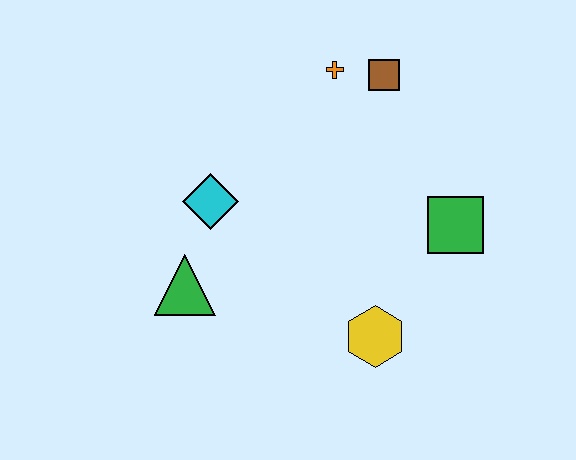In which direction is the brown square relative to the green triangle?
The brown square is above the green triangle.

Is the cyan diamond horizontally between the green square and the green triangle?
Yes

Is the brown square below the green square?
No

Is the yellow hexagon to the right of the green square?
No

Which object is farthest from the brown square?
The green triangle is farthest from the brown square.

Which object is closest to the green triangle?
The cyan diamond is closest to the green triangle.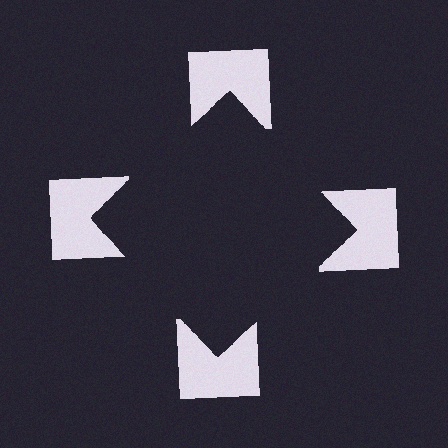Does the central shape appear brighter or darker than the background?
It typically appears slightly darker than the background, even though no actual brightness change is drawn.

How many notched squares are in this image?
There are 4 — one at each vertex of the illusory square.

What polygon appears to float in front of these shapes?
An illusory square — its edges are inferred from the aligned wedge cuts in the notched squares, not physically drawn.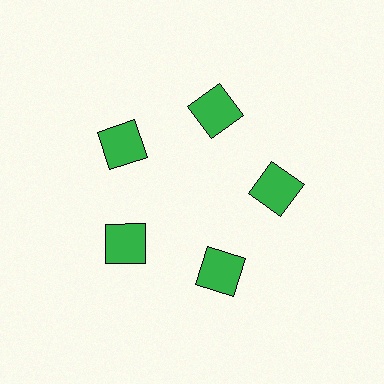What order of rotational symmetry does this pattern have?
This pattern has 5-fold rotational symmetry.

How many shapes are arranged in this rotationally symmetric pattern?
There are 5 shapes, arranged in 5 groups of 1.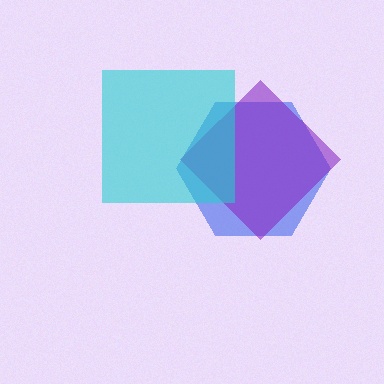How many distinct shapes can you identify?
There are 3 distinct shapes: a blue hexagon, a purple diamond, a cyan square.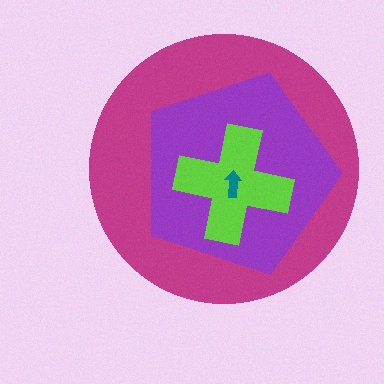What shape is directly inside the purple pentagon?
The lime cross.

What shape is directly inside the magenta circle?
The purple pentagon.